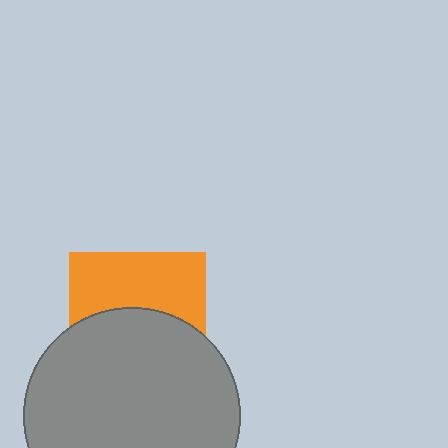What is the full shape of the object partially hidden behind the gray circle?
The partially hidden object is an orange square.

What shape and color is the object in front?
The object in front is a gray circle.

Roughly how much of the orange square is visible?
About half of it is visible (roughly 46%).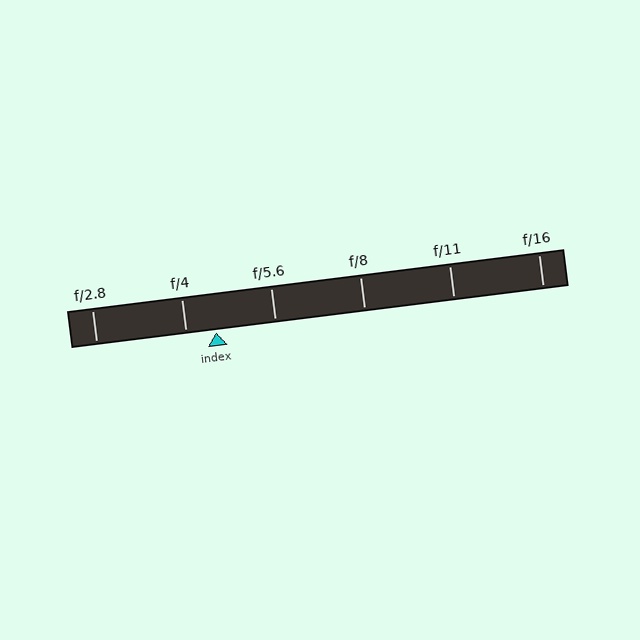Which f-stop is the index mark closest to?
The index mark is closest to f/4.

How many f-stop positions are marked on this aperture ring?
There are 6 f-stop positions marked.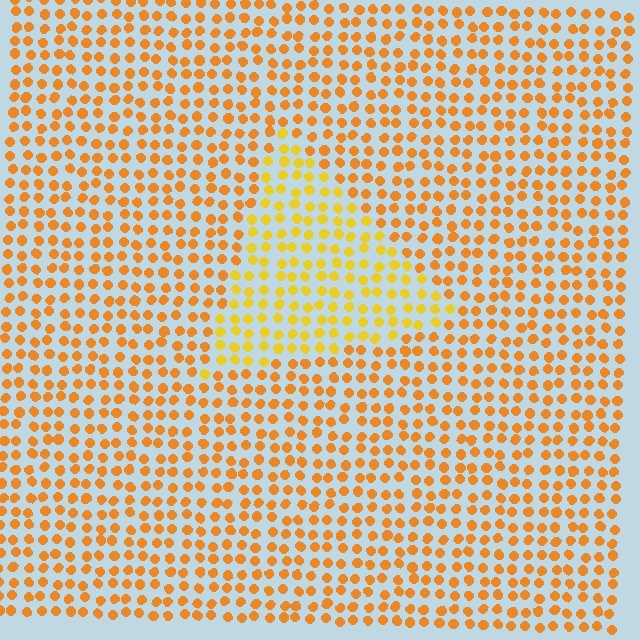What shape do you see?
I see a triangle.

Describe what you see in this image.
The image is filled with small orange elements in a uniform arrangement. A triangle-shaped region is visible where the elements are tinted to a slightly different hue, forming a subtle color boundary.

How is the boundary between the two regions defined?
The boundary is defined purely by a slight shift in hue (about 22 degrees). Spacing, size, and orientation are identical on both sides.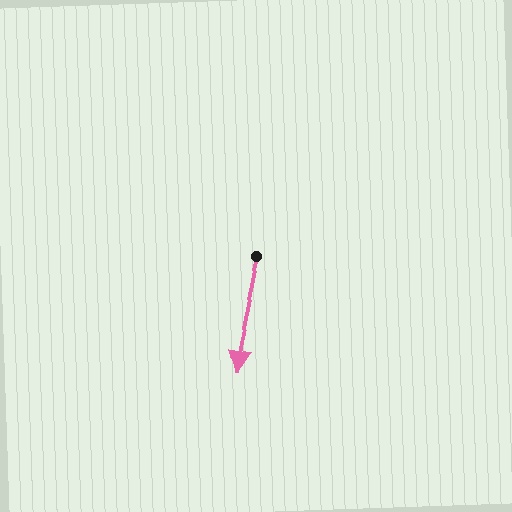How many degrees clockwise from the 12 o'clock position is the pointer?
Approximately 192 degrees.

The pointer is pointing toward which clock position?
Roughly 6 o'clock.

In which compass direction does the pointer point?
South.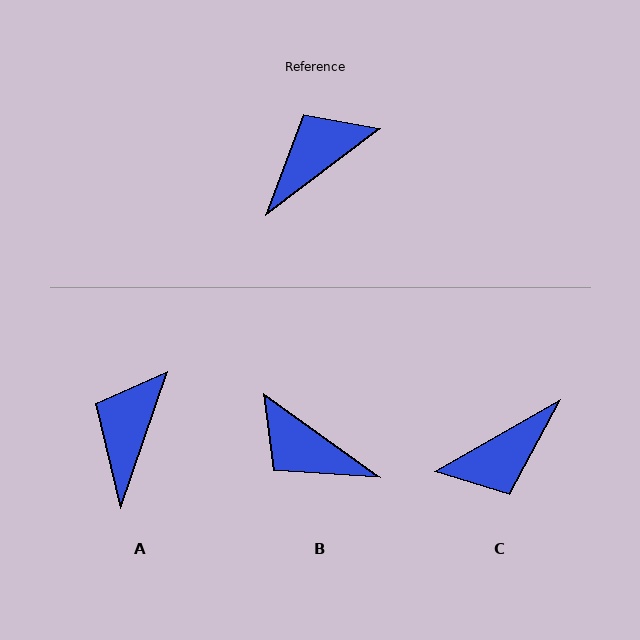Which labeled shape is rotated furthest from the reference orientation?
C, about 173 degrees away.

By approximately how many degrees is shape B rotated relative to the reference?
Approximately 108 degrees counter-clockwise.